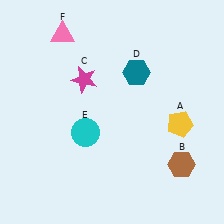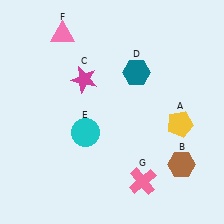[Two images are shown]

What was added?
A pink cross (G) was added in Image 2.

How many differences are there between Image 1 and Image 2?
There is 1 difference between the two images.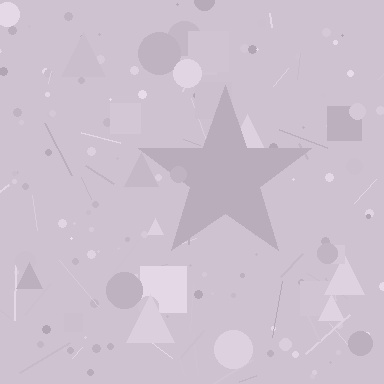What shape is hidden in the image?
A star is hidden in the image.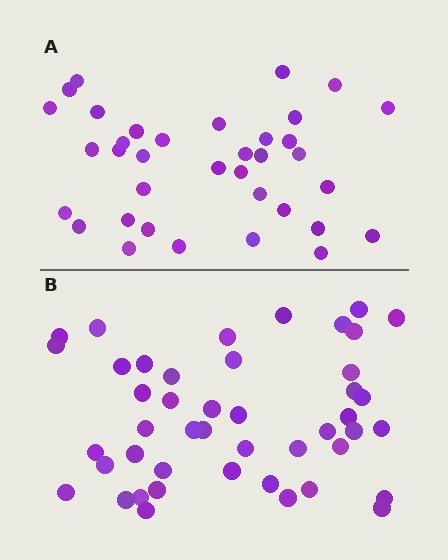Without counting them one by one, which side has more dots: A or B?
Region B (the bottom region) has more dots.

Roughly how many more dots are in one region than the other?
Region B has roughly 8 or so more dots than region A.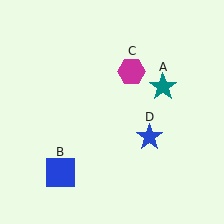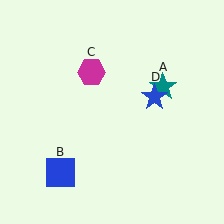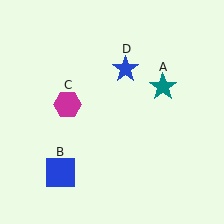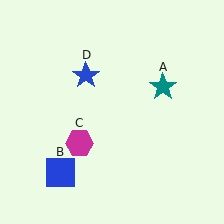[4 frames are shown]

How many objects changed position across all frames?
2 objects changed position: magenta hexagon (object C), blue star (object D).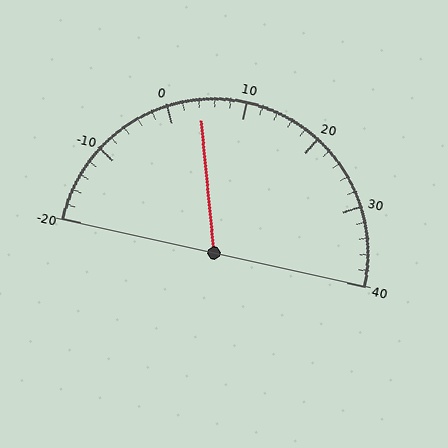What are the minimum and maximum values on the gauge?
The gauge ranges from -20 to 40.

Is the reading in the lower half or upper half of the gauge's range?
The reading is in the lower half of the range (-20 to 40).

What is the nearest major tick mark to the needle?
The nearest major tick mark is 0.